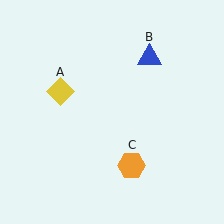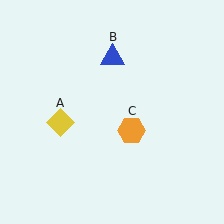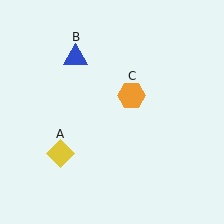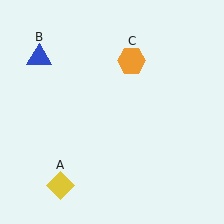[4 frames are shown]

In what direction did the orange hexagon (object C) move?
The orange hexagon (object C) moved up.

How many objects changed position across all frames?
3 objects changed position: yellow diamond (object A), blue triangle (object B), orange hexagon (object C).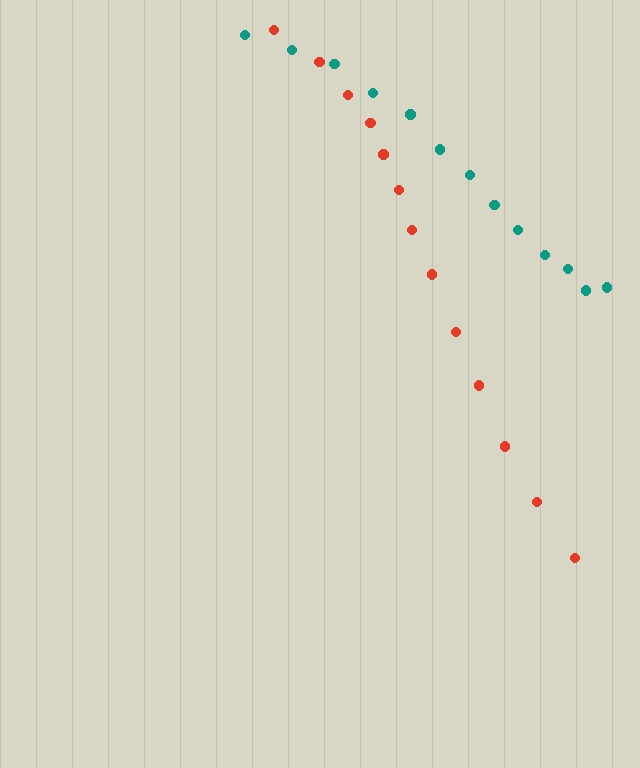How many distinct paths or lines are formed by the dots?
There are 2 distinct paths.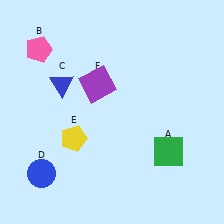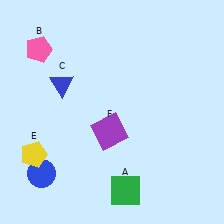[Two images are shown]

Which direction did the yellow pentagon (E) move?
The yellow pentagon (E) moved left.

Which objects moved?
The objects that moved are: the green square (A), the yellow pentagon (E), the purple square (F).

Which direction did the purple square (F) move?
The purple square (F) moved down.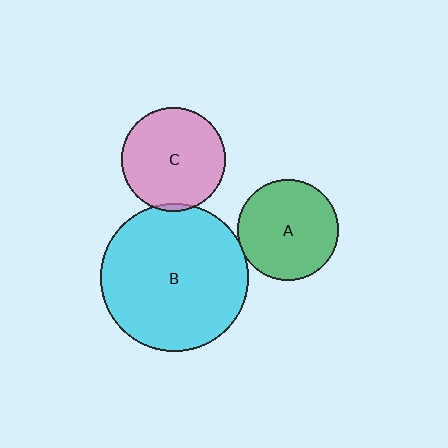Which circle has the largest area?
Circle B (cyan).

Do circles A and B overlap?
Yes.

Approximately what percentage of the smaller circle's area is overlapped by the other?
Approximately 5%.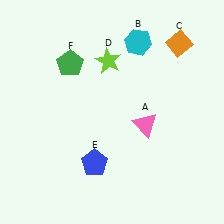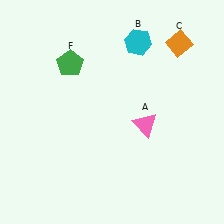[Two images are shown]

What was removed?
The blue pentagon (E), the lime star (D) were removed in Image 2.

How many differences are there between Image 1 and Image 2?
There are 2 differences between the two images.